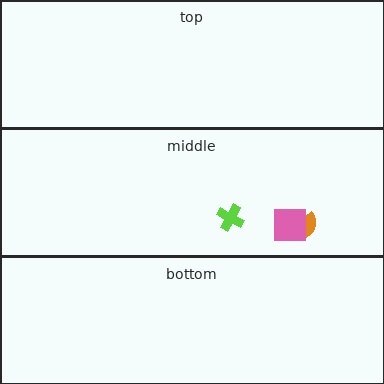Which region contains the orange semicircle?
The middle region.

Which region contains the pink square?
The middle region.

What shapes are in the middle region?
The lime cross, the orange semicircle, the pink square.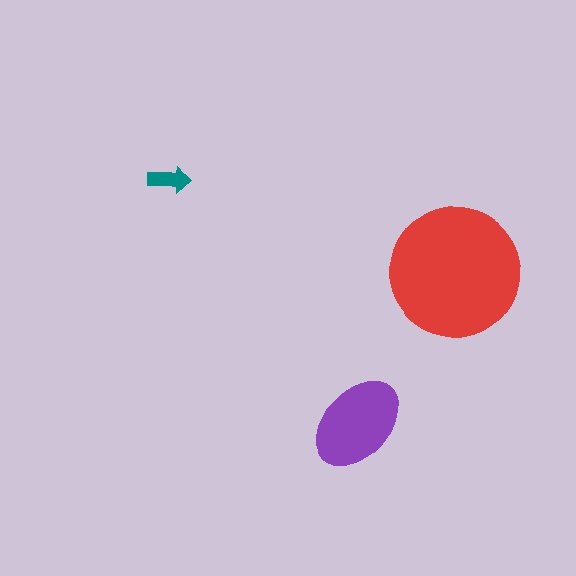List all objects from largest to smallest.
The red circle, the purple ellipse, the teal arrow.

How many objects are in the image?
There are 3 objects in the image.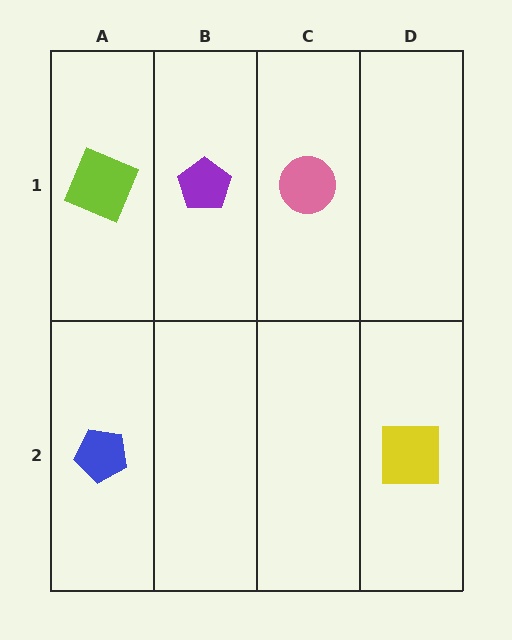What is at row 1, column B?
A purple pentagon.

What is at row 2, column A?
A blue pentagon.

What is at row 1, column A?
A lime square.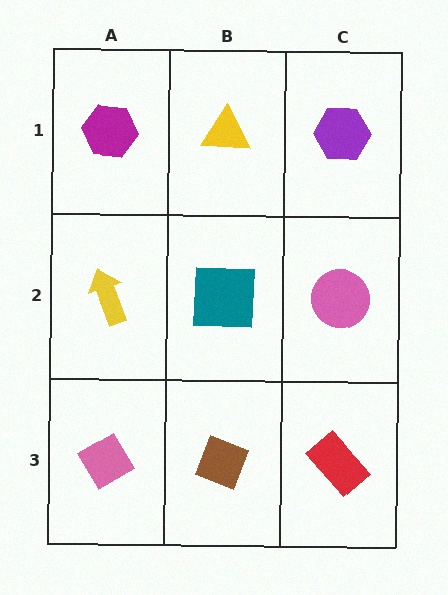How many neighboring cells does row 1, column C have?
2.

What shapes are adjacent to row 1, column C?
A pink circle (row 2, column C), a yellow triangle (row 1, column B).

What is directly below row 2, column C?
A red rectangle.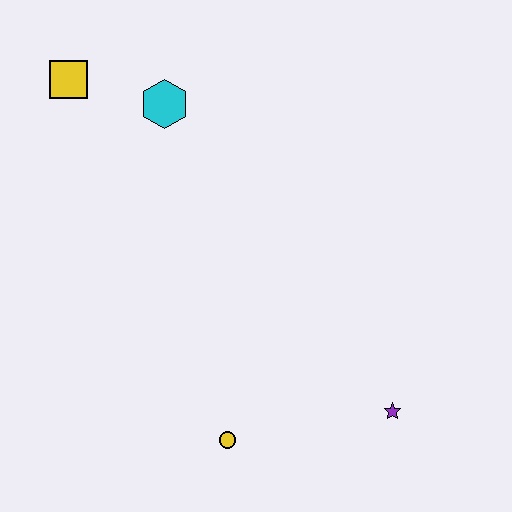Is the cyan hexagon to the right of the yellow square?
Yes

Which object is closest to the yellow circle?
The purple star is closest to the yellow circle.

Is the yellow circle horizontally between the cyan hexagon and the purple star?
Yes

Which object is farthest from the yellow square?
The purple star is farthest from the yellow square.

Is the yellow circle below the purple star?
Yes